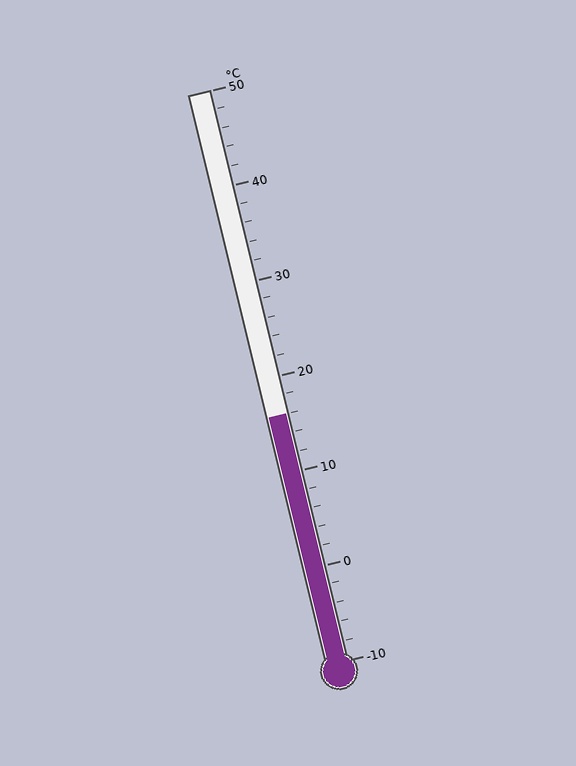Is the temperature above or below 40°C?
The temperature is below 40°C.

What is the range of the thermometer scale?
The thermometer scale ranges from -10°C to 50°C.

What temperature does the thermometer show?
The thermometer shows approximately 16°C.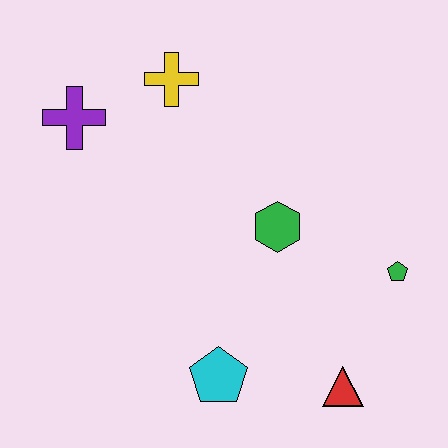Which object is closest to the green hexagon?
The green pentagon is closest to the green hexagon.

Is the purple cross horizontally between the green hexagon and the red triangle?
No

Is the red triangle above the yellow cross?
No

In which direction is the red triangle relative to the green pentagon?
The red triangle is below the green pentagon.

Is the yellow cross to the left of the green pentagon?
Yes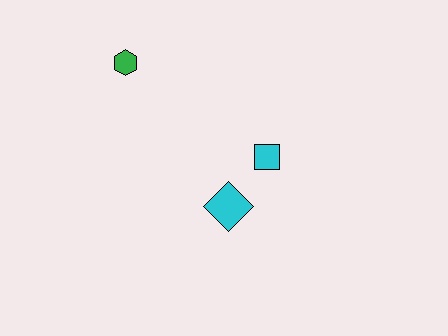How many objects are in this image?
There are 3 objects.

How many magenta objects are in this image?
There are no magenta objects.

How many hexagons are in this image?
There is 1 hexagon.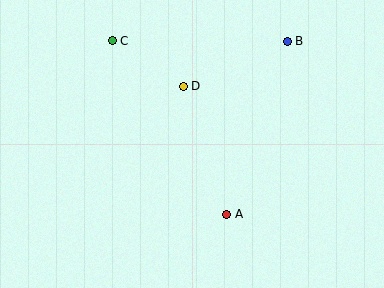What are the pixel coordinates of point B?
Point B is at (287, 41).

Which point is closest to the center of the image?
Point D at (183, 86) is closest to the center.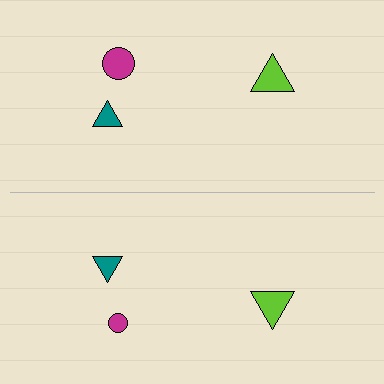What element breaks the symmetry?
The magenta circle on the bottom side has a different size than its mirror counterpart.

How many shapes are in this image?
There are 6 shapes in this image.